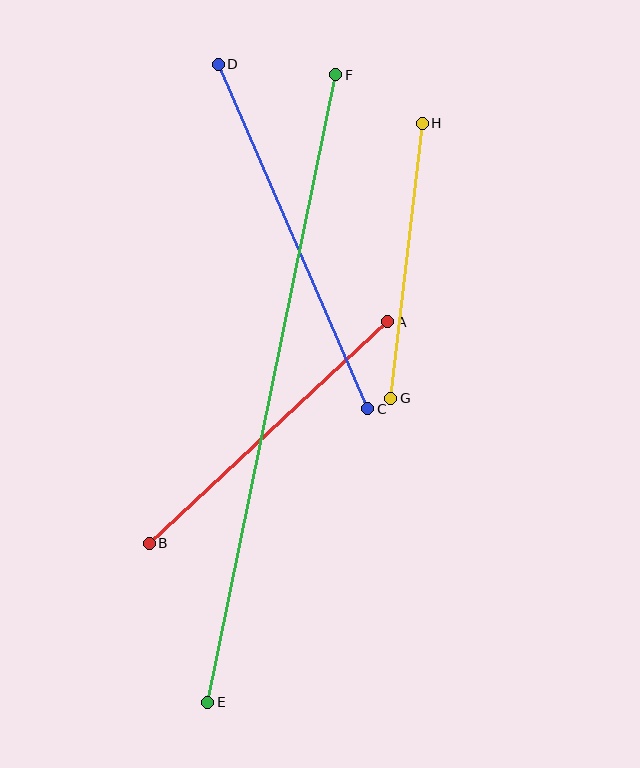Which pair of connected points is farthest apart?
Points E and F are farthest apart.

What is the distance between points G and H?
The distance is approximately 277 pixels.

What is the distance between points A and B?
The distance is approximately 326 pixels.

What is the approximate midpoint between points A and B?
The midpoint is at approximately (268, 432) pixels.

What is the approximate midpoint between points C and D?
The midpoint is at approximately (293, 236) pixels.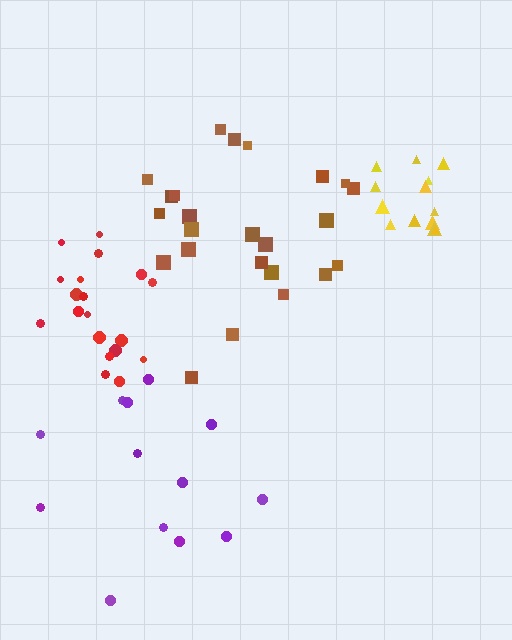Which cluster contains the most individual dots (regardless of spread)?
Brown (24).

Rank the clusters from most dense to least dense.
yellow, red, brown, purple.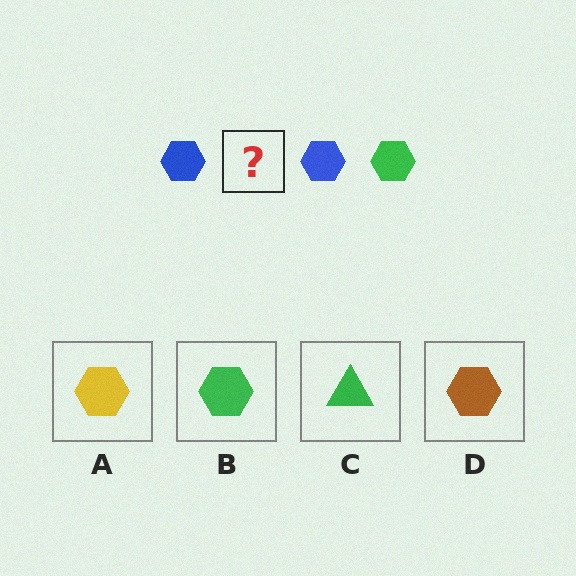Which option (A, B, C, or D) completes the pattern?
B.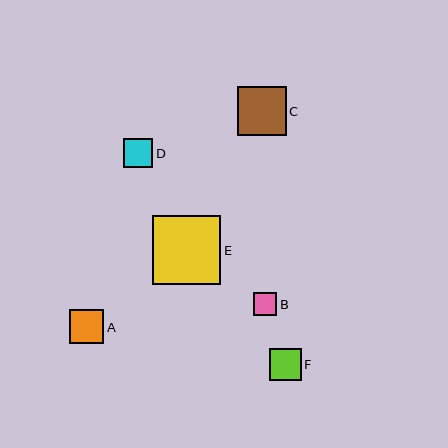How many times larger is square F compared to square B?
Square F is approximately 1.4 times the size of square B.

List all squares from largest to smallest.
From largest to smallest: E, C, A, F, D, B.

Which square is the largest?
Square E is the largest with a size of approximately 69 pixels.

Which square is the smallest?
Square B is the smallest with a size of approximately 23 pixels.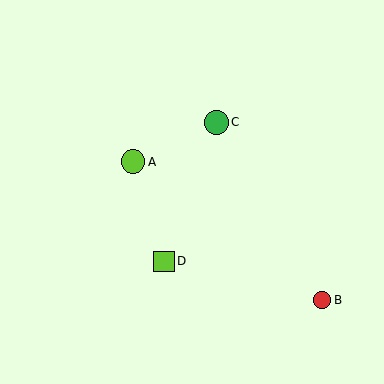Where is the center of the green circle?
The center of the green circle is at (217, 122).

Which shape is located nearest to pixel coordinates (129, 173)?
The lime circle (labeled A) at (133, 162) is nearest to that location.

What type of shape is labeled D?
Shape D is a lime square.